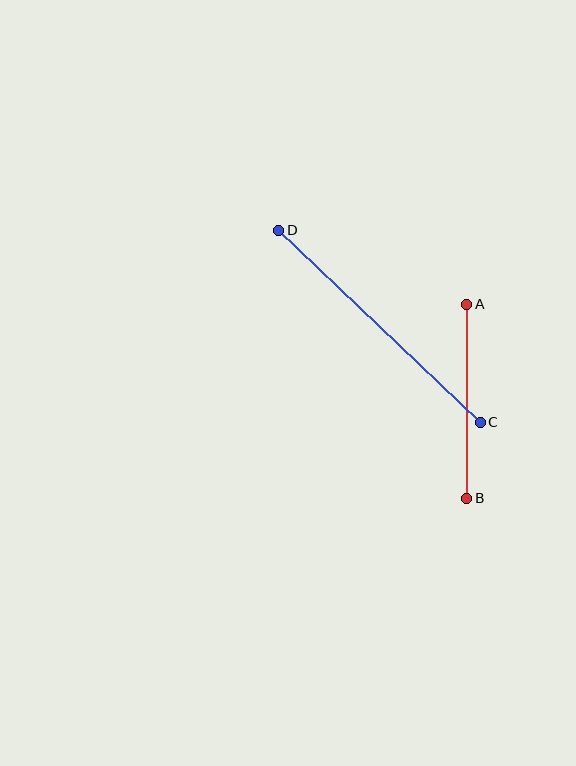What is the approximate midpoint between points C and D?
The midpoint is at approximately (379, 326) pixels.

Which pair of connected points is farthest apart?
Points C and D are farthest apart.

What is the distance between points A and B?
The distance is approximately 194 pixels.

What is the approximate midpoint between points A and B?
The midpoint is at approximately (467, 401) pixels.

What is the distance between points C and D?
The distance is approximately 279 pixels.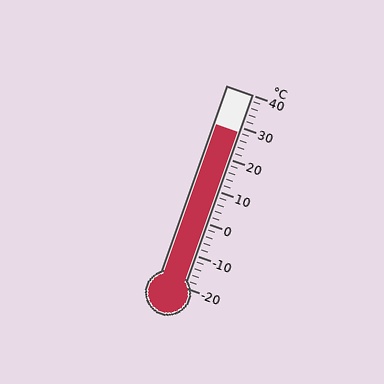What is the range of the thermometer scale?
The thermometer scale ranges from -20°C to 40°C.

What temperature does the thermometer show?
The thermometer shows approximately 28°C.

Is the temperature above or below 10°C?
The temperature is above 10°C.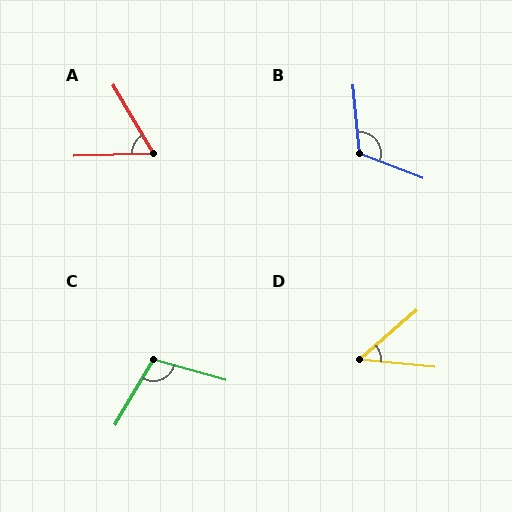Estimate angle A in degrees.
Approximately 62 degrees.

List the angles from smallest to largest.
D (47°), A (62°), C (105°), B (117°).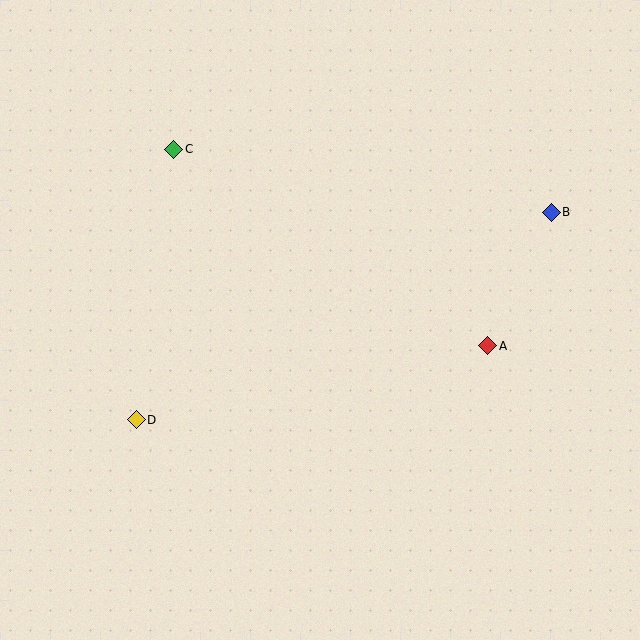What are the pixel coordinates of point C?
Point C is at (174, 149).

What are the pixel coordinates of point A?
Point A is at (488, 346).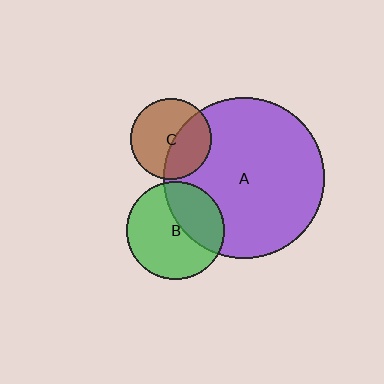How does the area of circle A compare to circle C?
Approximately 3.9 times.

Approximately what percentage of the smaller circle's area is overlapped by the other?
Approximately 35%.